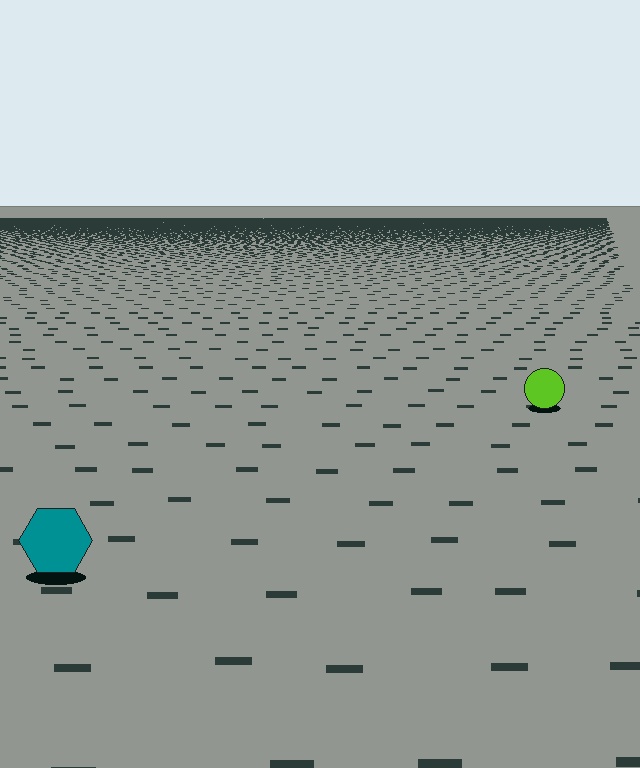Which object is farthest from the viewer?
The lime circle is farthest from the viewer. It appears smaller and the ground texture around it is denser.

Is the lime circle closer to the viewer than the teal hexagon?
No. The teal hexagon is closer — you can tell from the texture gradient: the ground texture is coarser near it.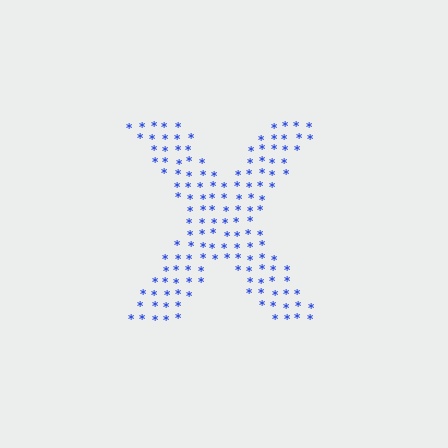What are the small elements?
The small elements are asterisks.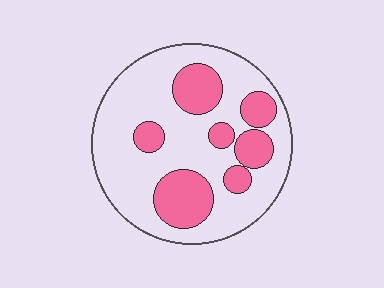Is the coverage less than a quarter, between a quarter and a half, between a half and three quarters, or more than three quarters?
Between a quarter and a half.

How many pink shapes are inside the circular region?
7.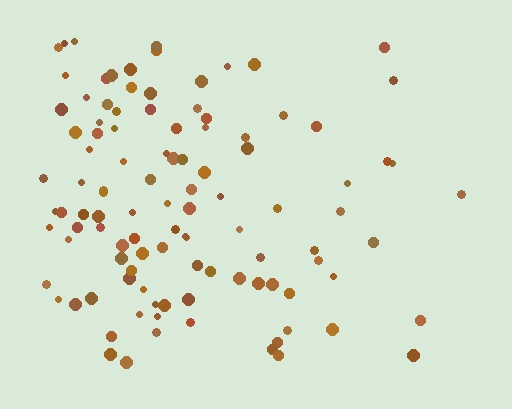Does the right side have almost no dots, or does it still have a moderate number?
Still a moderate number, just noticeably fewer than the left.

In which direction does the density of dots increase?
From right to left, with the left side densest.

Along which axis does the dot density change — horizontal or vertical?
Horizontal.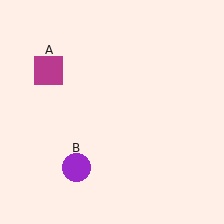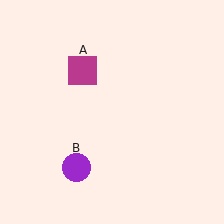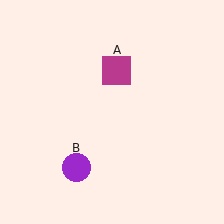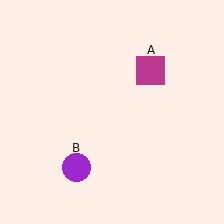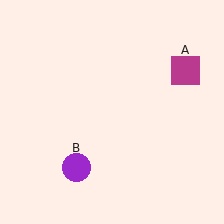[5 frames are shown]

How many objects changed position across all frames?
1 object changed position: magenta square (object A).